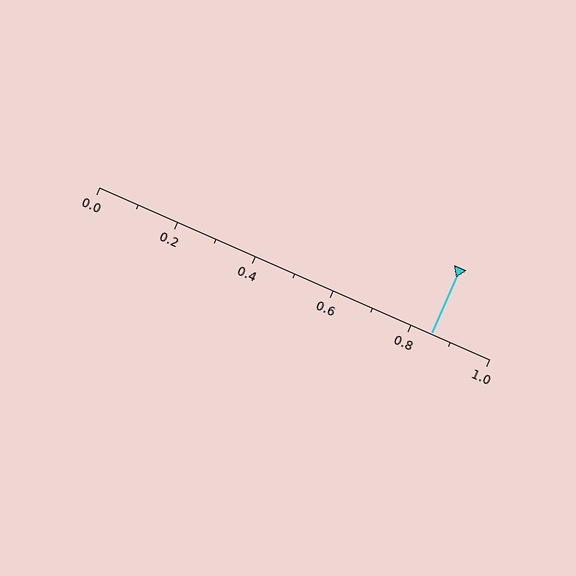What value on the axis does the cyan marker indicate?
The marker indicates approximately 0.85.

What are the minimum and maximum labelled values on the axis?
The axis runs from 0.0 to 1.0.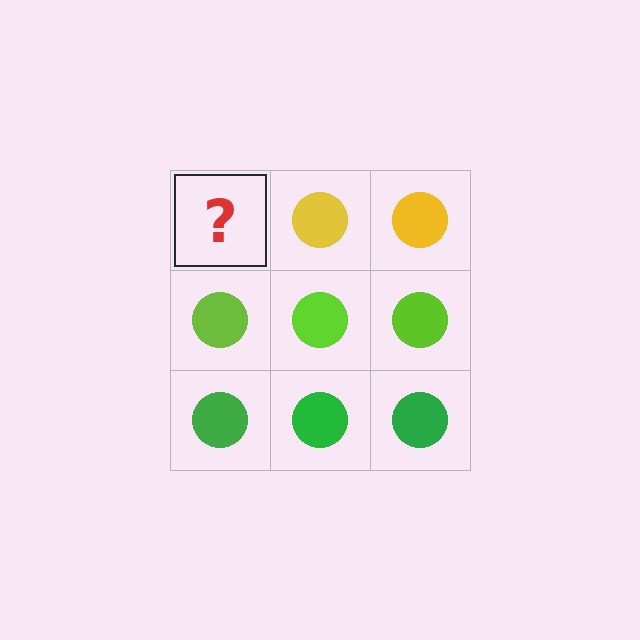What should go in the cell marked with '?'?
The missing cell should contain a yellow circle.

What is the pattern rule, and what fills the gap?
The rule is that each row has a consistent color. The gap should be filled with a yellow circle.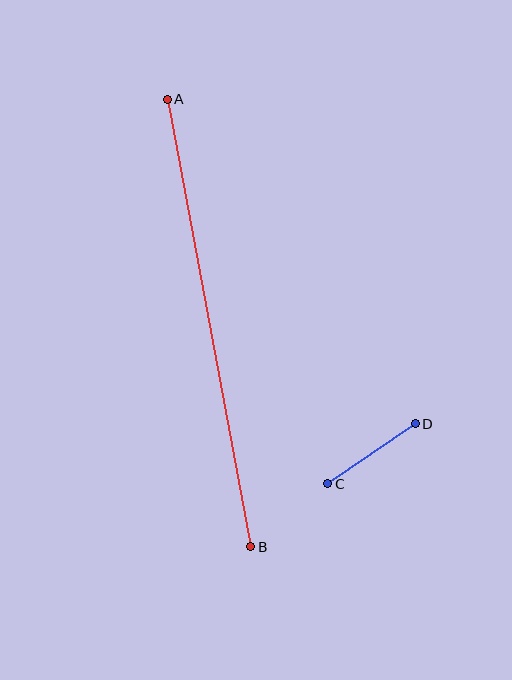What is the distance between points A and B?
The distance is approximately 455 pixels.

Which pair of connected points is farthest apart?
Points A and B are farthest apart.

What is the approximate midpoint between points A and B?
The midpoint is at approximately (209, 323) pixels.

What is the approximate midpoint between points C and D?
The midpoint is at approximately (371, 454) pixels.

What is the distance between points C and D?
The distance is approximately 106 pixels.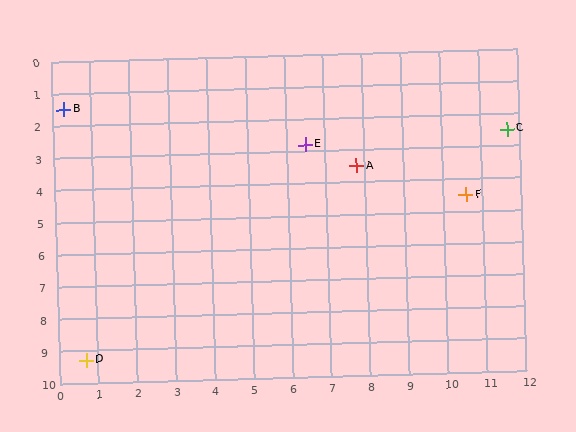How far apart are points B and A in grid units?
Points B and A are about 7.8 grid units apart.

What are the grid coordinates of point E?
Point E is at approximately (6.5, 2.8).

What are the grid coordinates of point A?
Point A is at approximately (7.8, 3.5).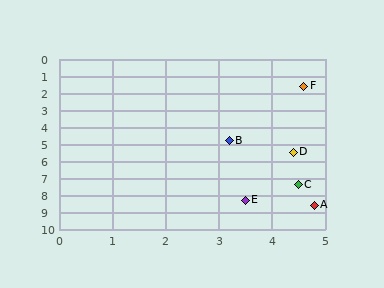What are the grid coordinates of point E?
Point E is at approximately (3.5, 8.3).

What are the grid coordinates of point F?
Point F is at approximately (4.6, 1.6).